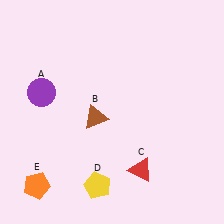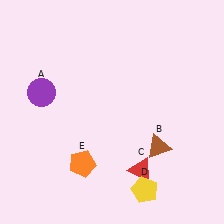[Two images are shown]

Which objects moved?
The objects that moved are: the brown triangle (B), the yellow pentagon (D), the orange pentagon (E).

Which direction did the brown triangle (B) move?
The brown triangle (B) moved right.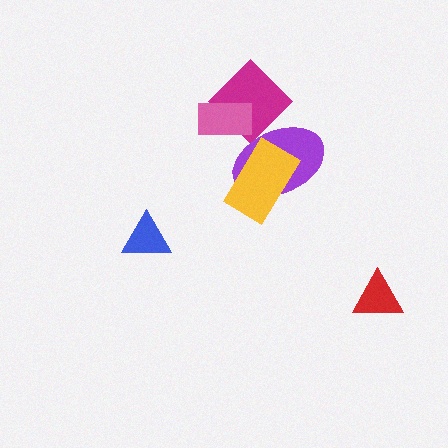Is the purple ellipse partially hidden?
Yes, it is partially covered by another shape.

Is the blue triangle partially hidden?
No, no other shape covers it.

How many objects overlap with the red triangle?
0 objects overlap with the red triangle.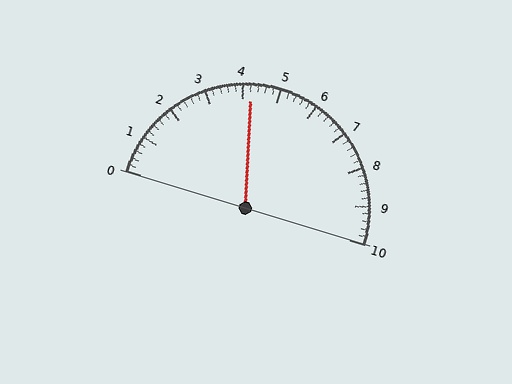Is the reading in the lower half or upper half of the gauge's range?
The reading is in the lower half of the range (0 to 10).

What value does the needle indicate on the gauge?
The needle indicates approximately 4.2.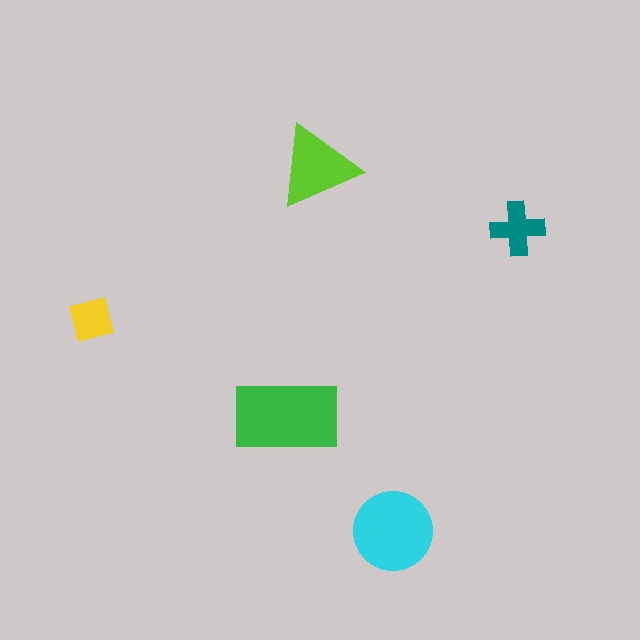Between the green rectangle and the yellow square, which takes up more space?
The green rectangle.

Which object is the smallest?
The yellow square.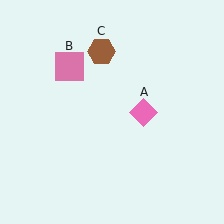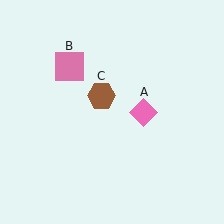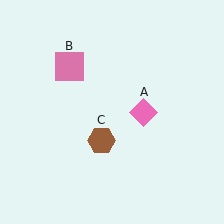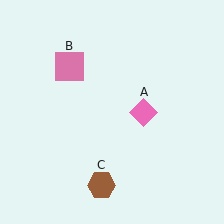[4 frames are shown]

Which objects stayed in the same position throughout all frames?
Pink diamond (object A) and pink square (object B) remained stationary.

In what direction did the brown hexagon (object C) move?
The brown hexagon (object C) moved down.